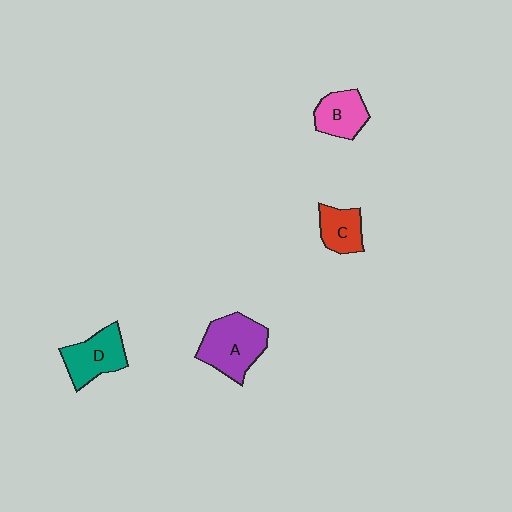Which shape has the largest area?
Shape A (purple).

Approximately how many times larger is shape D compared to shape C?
Approximately 1.4 times.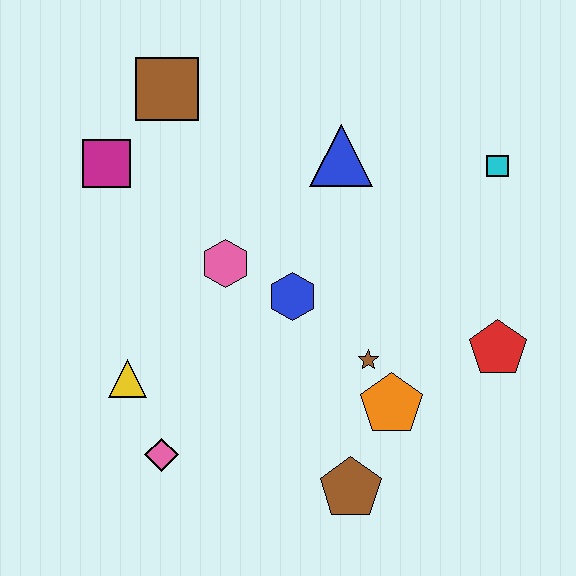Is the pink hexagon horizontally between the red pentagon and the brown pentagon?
No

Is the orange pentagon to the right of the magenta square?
Yes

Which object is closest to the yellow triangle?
The pink diamond is closest to the yellow triangle.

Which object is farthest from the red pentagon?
The magenta square is farthest from the red pentagon.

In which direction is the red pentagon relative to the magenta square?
The red pentagon is to the right of the magenta square.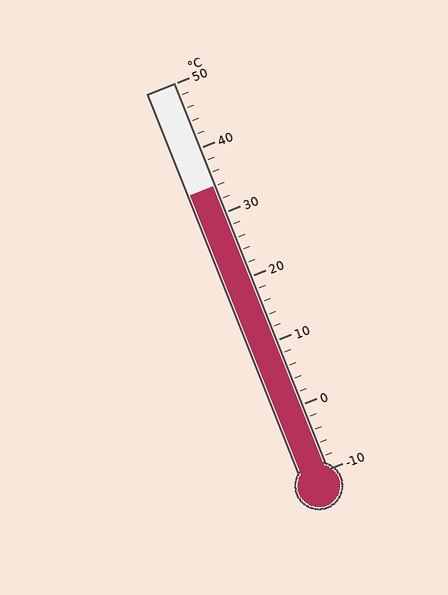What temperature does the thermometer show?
The thermometer shows approximately 34°C.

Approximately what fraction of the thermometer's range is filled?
The thermometer is filled to approximately 75% of its range.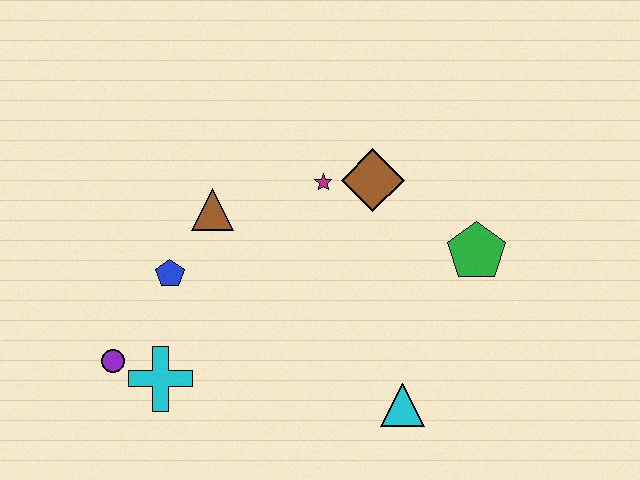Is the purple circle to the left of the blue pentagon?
Yes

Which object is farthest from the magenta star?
The purple circle is farthest from the magenta star.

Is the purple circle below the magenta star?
Yes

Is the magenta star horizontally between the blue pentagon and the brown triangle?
No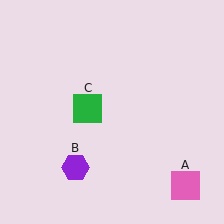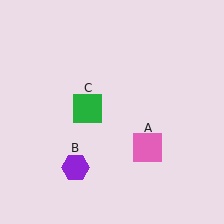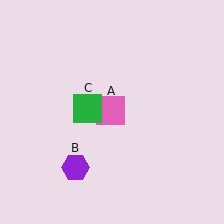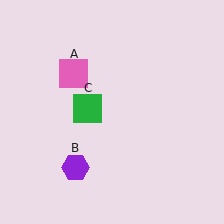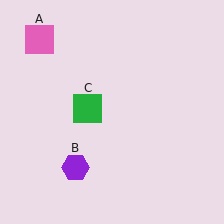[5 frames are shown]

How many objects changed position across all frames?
1 object changed position: pink square (object A).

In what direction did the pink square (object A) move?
The pink square (object A) moved up and to the left.